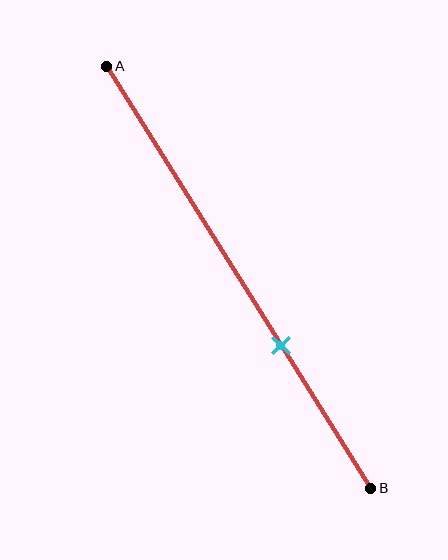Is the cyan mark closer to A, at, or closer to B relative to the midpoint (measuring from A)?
The cyan mark is closer to point B than the midpoint of segment AB.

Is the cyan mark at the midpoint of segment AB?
No, the mark is at about 65% from A, not at the 50% midpoint.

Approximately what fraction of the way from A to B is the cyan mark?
The cyan mark is approximately 65% of the way from A to B.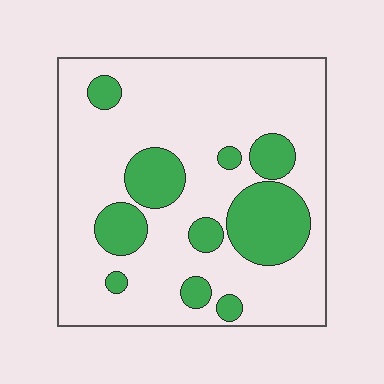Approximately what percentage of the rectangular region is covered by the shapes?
Approximately 25%.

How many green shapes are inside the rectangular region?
10.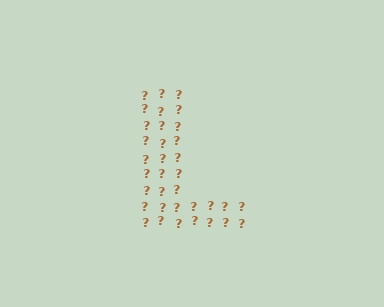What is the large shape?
The large shape is the letter L.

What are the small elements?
The small elements are question marks.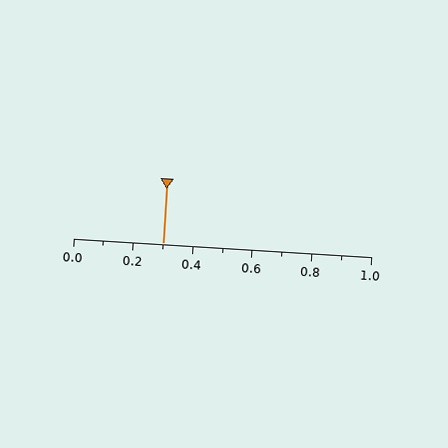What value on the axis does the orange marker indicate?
The marker indicates approximately 0.3.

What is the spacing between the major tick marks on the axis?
The major ticks are spaced 0.2 apart.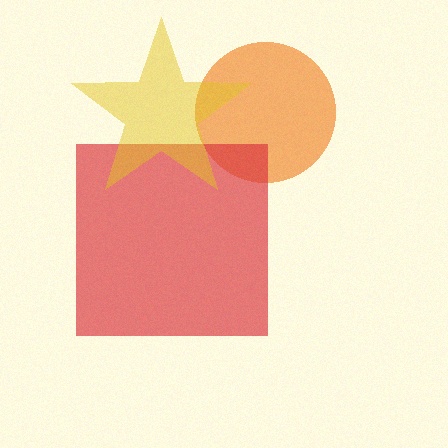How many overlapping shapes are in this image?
There are 3 overlapping shapes in the image.